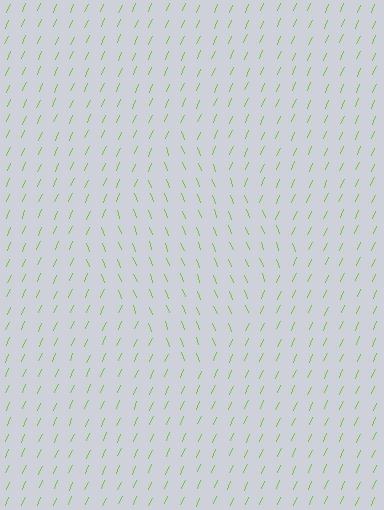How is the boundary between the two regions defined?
The boundary is defined purely by a change in line orientation (approximately 45 degrees difference). All lines are the same color and thickness.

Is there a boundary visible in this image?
Yes, there is a texture boundary formed by a change in line orientation.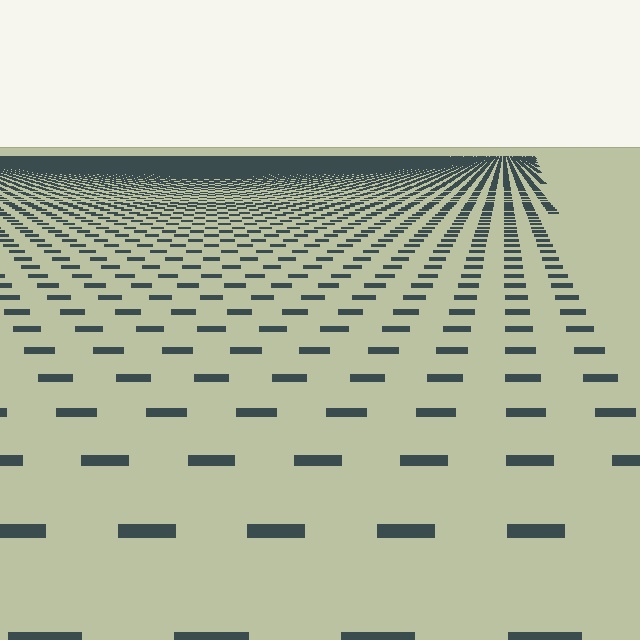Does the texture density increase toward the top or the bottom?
Density increases toward the top.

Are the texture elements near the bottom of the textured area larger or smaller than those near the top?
Larger. Near the bottom, elements are closer to the viewer and appear at a bigger on-screen size.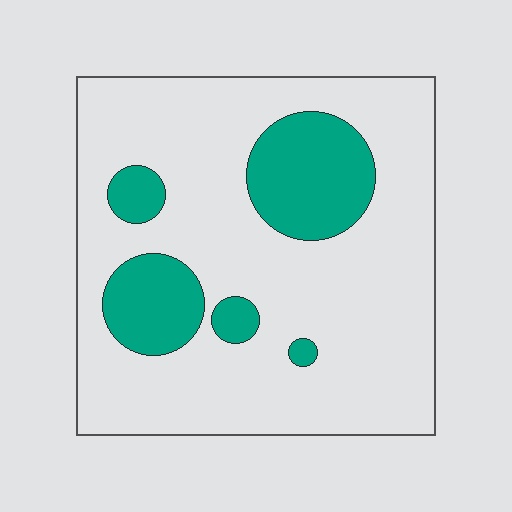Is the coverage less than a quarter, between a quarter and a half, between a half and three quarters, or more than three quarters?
Less than a quarter.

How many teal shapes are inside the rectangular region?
5.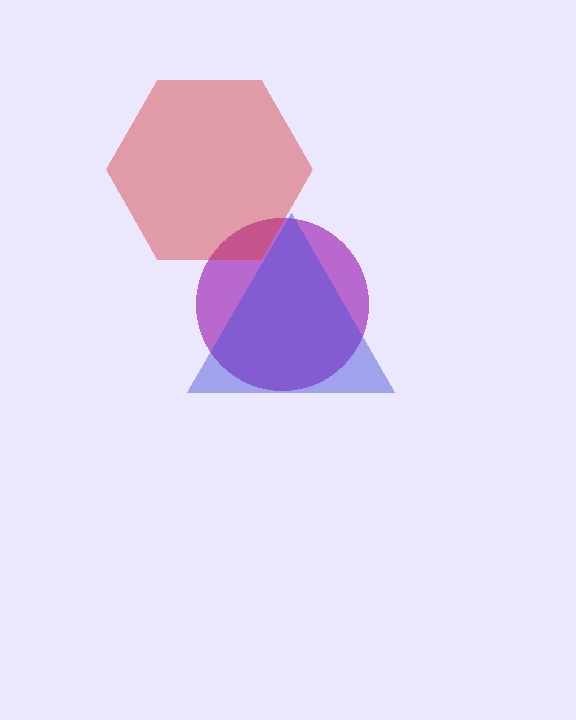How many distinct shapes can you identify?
There are 3 distinct shapes: a purple circle, a red hexagon, a blue triangle.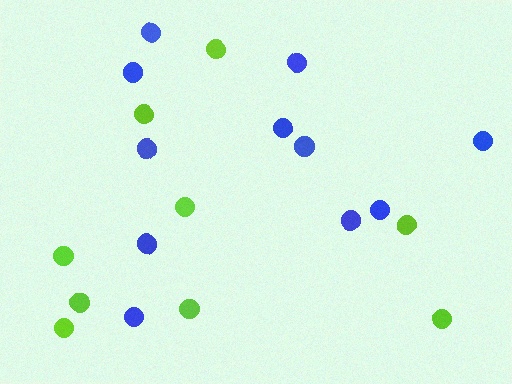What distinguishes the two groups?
There are 2 groups: one group of blue circles (11) and one group of lime circles (9).